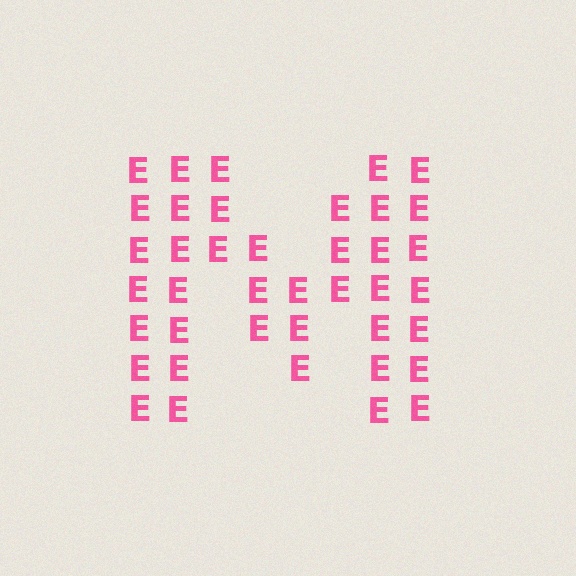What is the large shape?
The large shape is the letter M.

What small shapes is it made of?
It is made of small letter E's.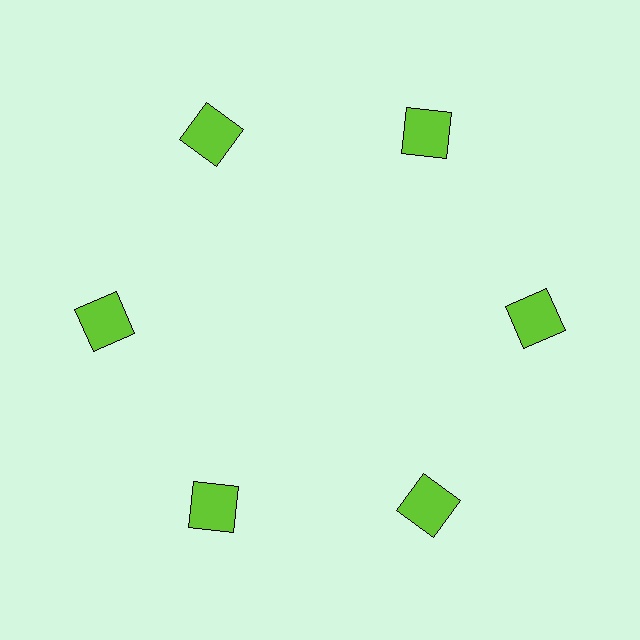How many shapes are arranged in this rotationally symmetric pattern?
There are 6 shapes, arranged in 6 groups of 1.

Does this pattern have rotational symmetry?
Yes, this pattern has 6-fold rotational symmetry. It looks the same after rotating 60 degrees around the center.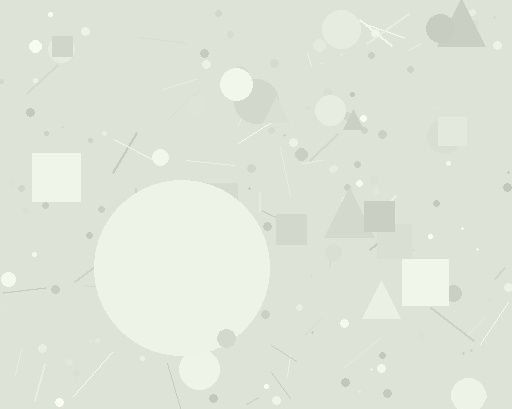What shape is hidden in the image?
A circle is hidden in the image.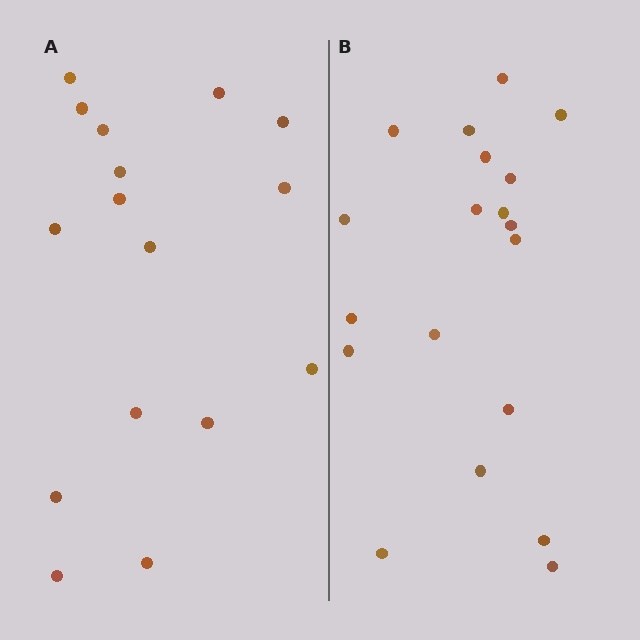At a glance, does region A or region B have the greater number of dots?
Region B (the right region) has more dots.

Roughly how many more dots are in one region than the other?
Region B has just a few more — roughly 2 or 3 more dots than region A.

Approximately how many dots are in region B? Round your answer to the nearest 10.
About 20 dots. (The exact count is 19, which rounds to 20.)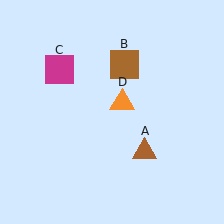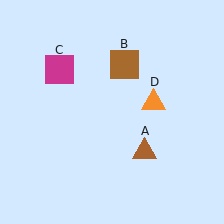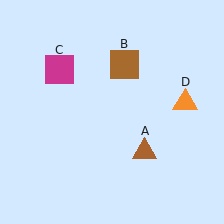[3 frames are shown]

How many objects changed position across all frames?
1 object changed position: orange triangle (object D).